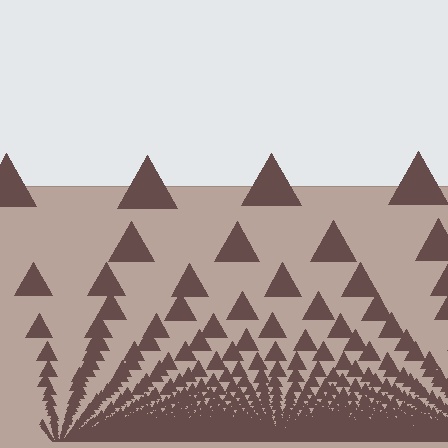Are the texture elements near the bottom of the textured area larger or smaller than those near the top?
Smaller. The gradient is inverted — elements near the bottom are smaller and denser.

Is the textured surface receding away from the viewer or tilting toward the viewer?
The surface appears to tilt toward the viewer. Texture elements get larger and sparser toward the top.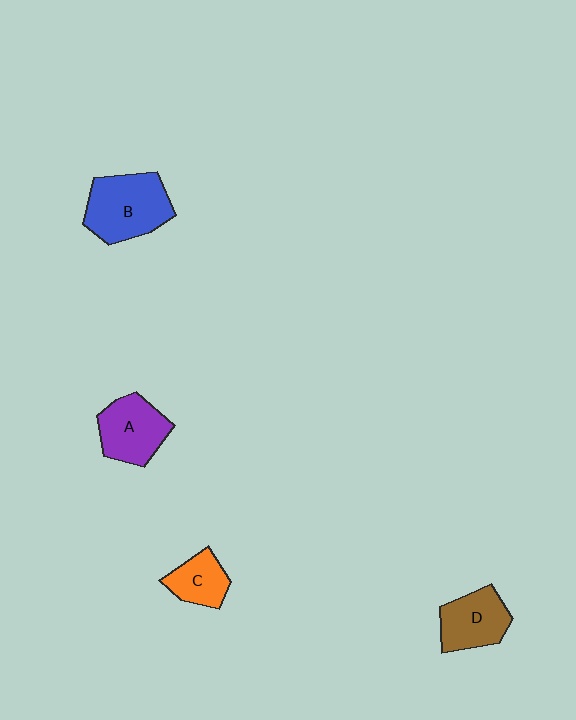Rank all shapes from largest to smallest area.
From largest to smallest: B (blue), A (purple), D (brown), C (orange).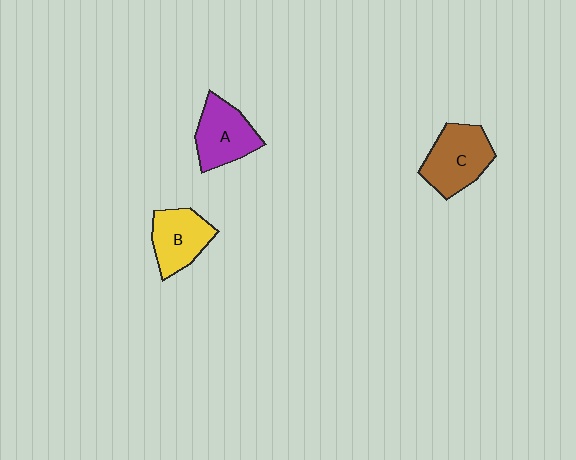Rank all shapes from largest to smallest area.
From largest to smallest: C (brown), A (purple), B (yellow).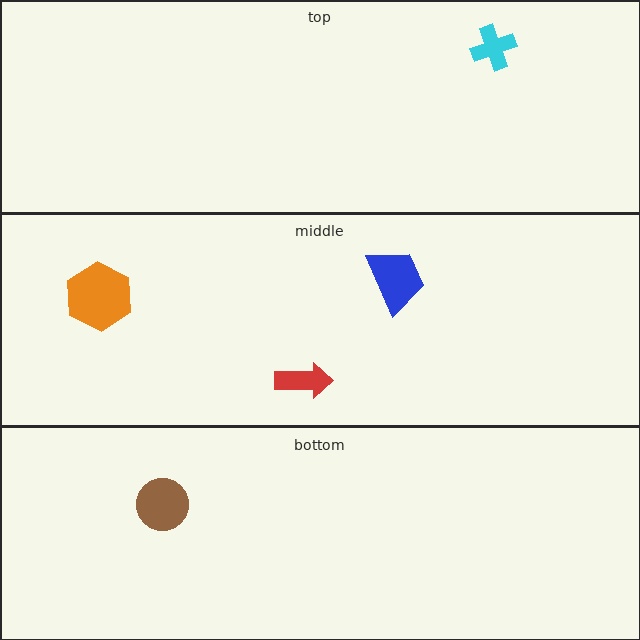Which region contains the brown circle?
The bottom region.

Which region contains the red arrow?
The middle region.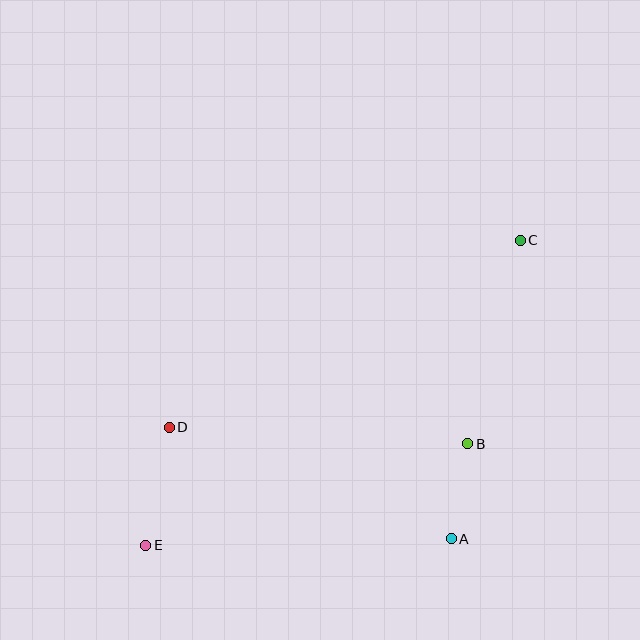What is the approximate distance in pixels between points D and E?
The distance between D and E is approximately 120 pixels.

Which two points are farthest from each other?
Points C and E are farthest from each other.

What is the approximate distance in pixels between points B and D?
The distance between B and D is approximately 299 pixels.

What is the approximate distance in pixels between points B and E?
The distance between B and E is approximately 338 pixels.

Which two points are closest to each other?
Points A and B are closest to each other.